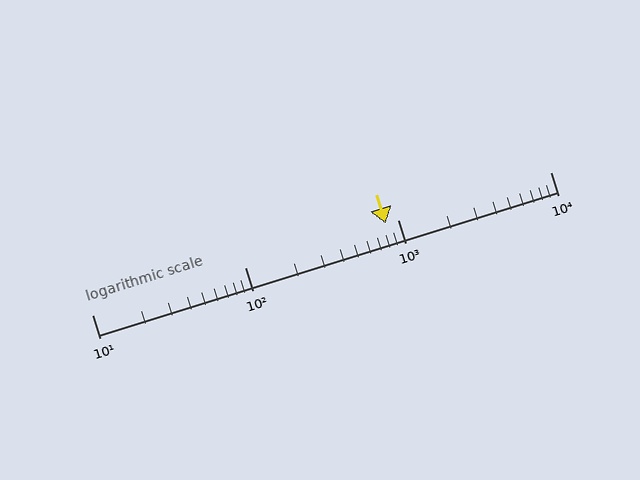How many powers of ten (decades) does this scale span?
The scale spans 3 decades, from 10 to 10000.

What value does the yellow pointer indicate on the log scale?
The pointer indicates approximately 830.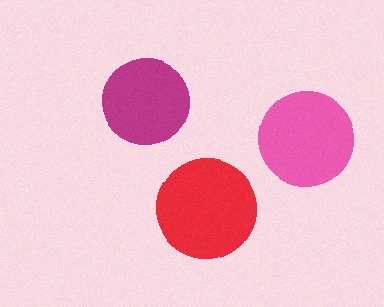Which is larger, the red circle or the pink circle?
The red one.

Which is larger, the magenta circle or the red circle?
The red one.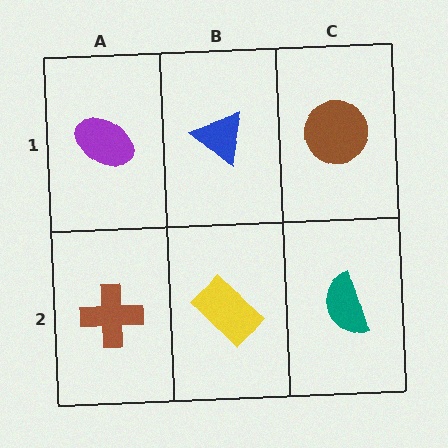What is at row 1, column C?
A brown circle.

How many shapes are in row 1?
3 shapes.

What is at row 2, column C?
A teal semicircle.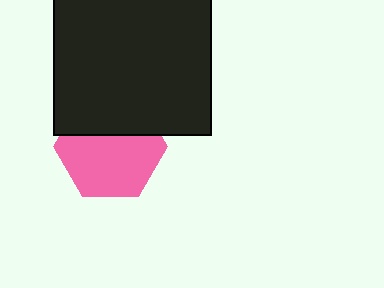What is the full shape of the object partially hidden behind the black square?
The partially hidden object is a pink hexagon.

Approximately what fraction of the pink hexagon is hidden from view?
Roughly 35% of the pink hexagon is hidden behind the black square.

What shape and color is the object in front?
The object in front is a black square.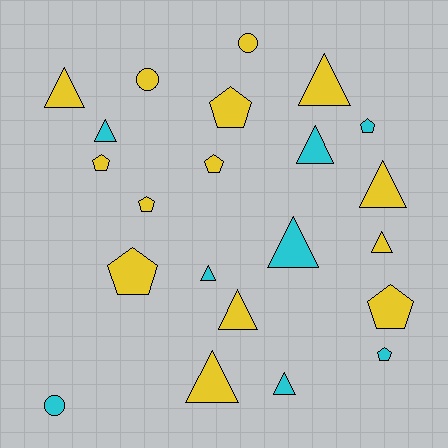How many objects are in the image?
There are 22 objects.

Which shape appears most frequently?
Triangle, with 11 objects.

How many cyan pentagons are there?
There are 2 cyan pentagons.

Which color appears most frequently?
Yellow, with 14 objects.